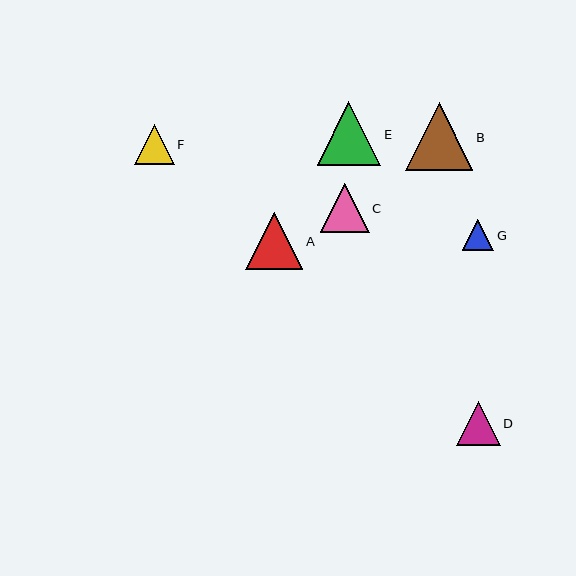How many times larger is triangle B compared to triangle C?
Triangle B is approximately 1.4 times the size of triangle C.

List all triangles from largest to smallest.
From largest to smallest: B, E, A, C, D, F, G.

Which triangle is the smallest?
Triangle G is the smallest with a size of approximately 32 pixels.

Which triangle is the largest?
Triangle B is the largest with a size of approximately 68 pixels.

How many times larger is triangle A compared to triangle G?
Triangle A is approximately 1.8 times the size of triangle G.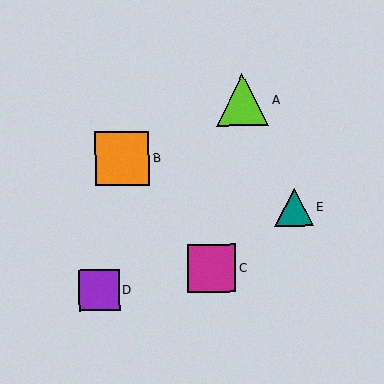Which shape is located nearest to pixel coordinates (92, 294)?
The purple square (labeled D) at (99, 290) is nearest to that location.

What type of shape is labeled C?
Shape C is a magenta square.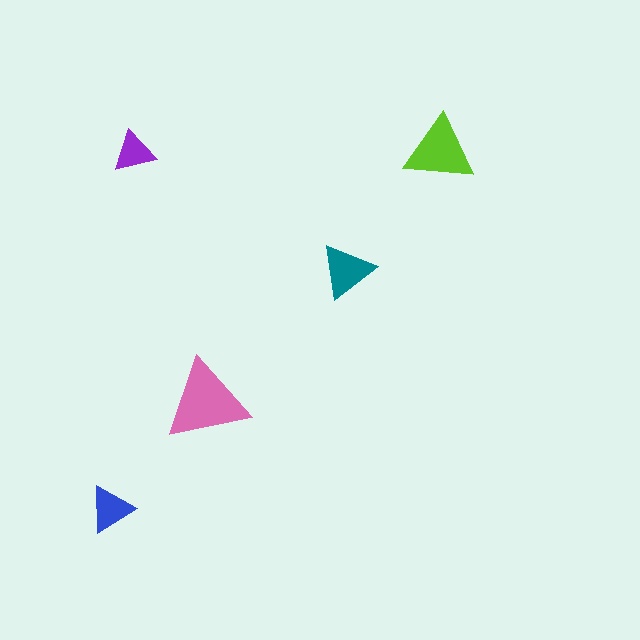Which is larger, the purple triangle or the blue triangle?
The blue one.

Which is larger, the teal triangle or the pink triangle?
The pink one.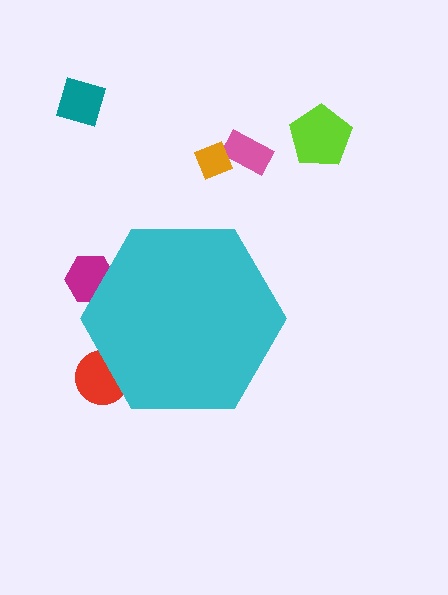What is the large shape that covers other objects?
A cyan hexagon.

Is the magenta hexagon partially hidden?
Yes, the magenta hexagon is partially hidden behind the cyan hexagon.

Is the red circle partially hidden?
Yes, the red circle is partially hidden behind the cyan hexagon.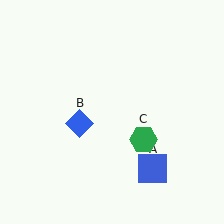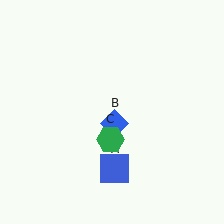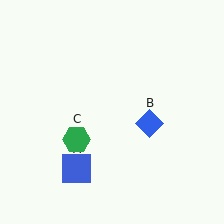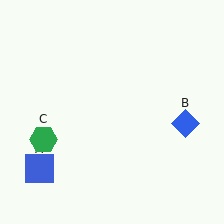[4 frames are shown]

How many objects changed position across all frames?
3 objects changed position: blue square (object A), blue diamond (object B), green hexagon (object C).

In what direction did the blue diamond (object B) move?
The blue diamond (object B) moved right.